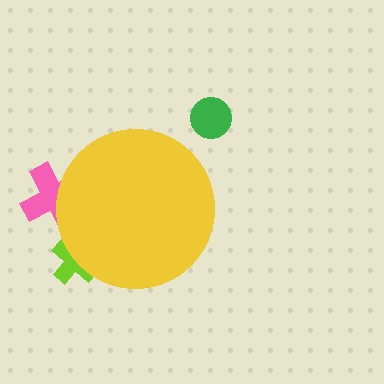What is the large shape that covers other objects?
A yellow circle.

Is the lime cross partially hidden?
Yes, the lime cross is partially hidden behind the yellow circle.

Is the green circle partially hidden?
No, the green circle is fully visible.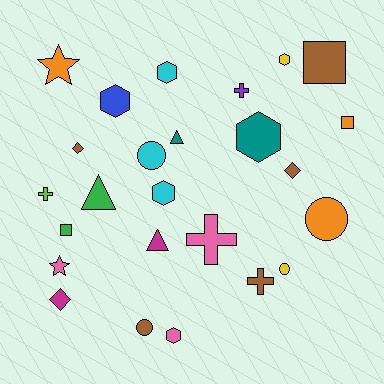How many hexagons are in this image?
There are 6 hexagons.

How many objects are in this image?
There are 25 objects.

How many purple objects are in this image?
There is 1 purple object.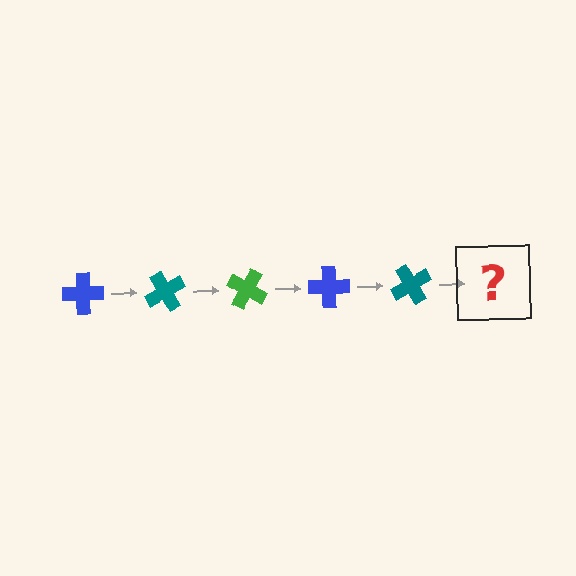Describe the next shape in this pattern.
It should be a green cross, rotated 300 degrees from the start.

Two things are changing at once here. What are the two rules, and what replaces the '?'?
The two rules are that it rotates 60 degrees each step and the color cycles through blue, teal, and green. The '?' should be a green cross, rotated 300 degrees from the start.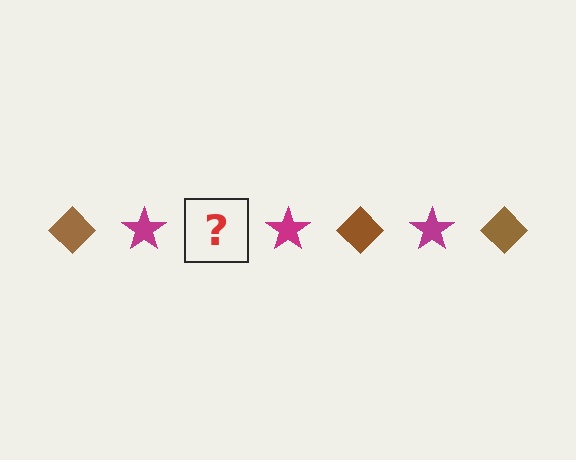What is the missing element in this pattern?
The missing element is a brown diamond.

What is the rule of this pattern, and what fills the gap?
The rule is that the pattern alternates between brown diamond and magenta star. The gap should be filled with a brown diamond.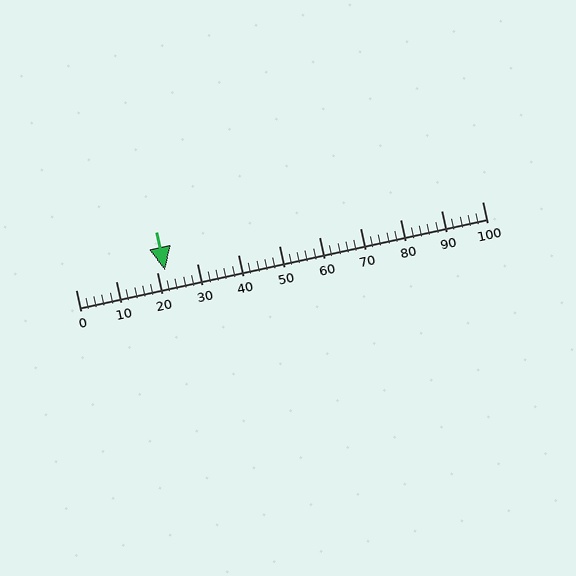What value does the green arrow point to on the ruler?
The green arrow points to approximately 22.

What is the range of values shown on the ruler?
The ruler shows values from 0 to 100.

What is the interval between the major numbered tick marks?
The major tick marks are spaced 10 units apart.